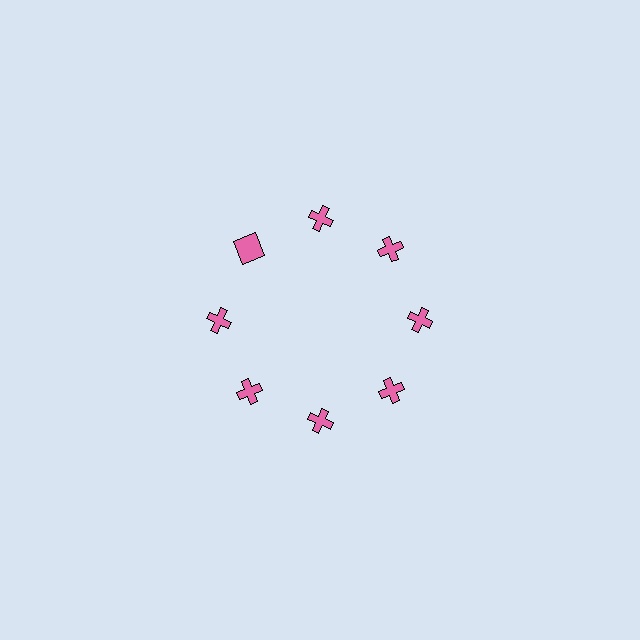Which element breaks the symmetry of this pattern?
The pink square at roughly the 10 o'clock position breaks the symmetry. All other shapes are pink crosses.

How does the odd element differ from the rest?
It has a different shape: square instead of cross.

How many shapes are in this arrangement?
There are 8 shapes arranged in a ring pattern.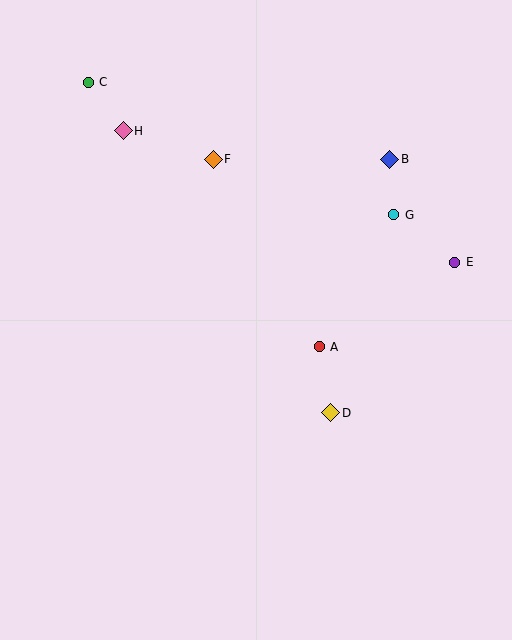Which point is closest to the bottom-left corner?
Point D is closest to the bottom-left corner.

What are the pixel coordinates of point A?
Point A is at (319, 347).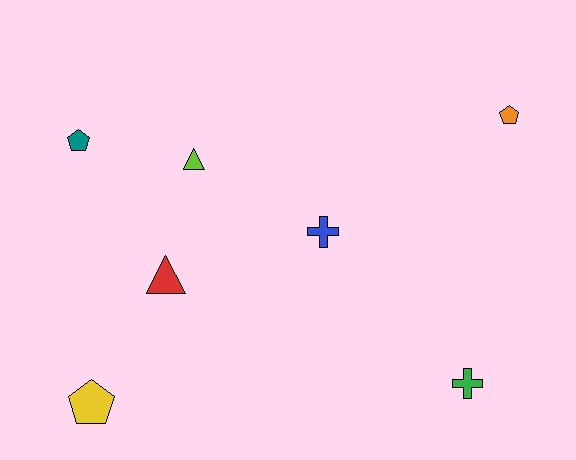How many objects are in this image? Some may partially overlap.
There are 7 objects.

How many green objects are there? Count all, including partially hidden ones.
There is 1 green object.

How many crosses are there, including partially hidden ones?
There are 2 crosses.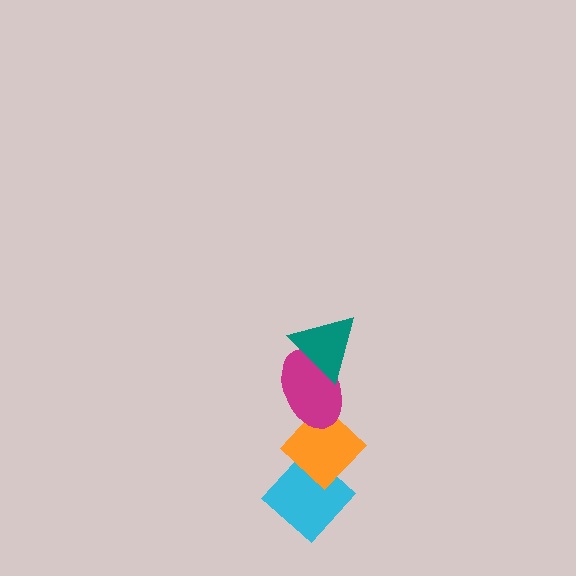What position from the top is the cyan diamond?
The cyan diamond is 4th from the top.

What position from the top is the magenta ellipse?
The magenta ellipse is 2nd from the top.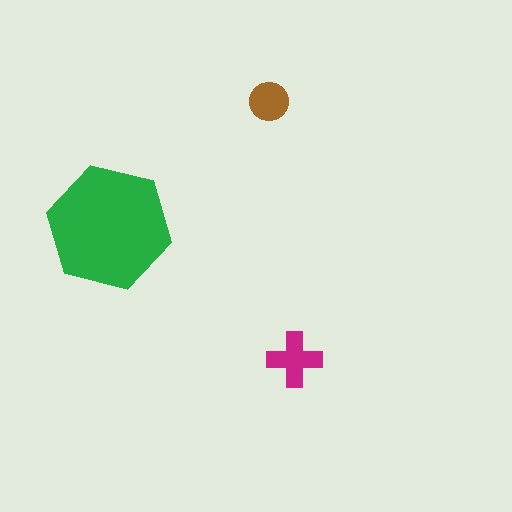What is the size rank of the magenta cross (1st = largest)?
2nd.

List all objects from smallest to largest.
The brown circle, the magenta cross, the green hexagon.